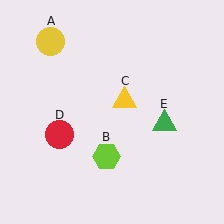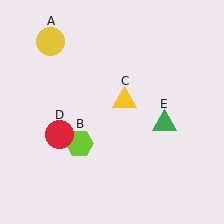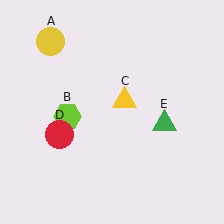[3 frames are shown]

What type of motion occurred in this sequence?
The lime hexagon (object B) rotated clockwise around the center of the scene.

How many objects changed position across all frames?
1 object changed position: lime hexagon (object B).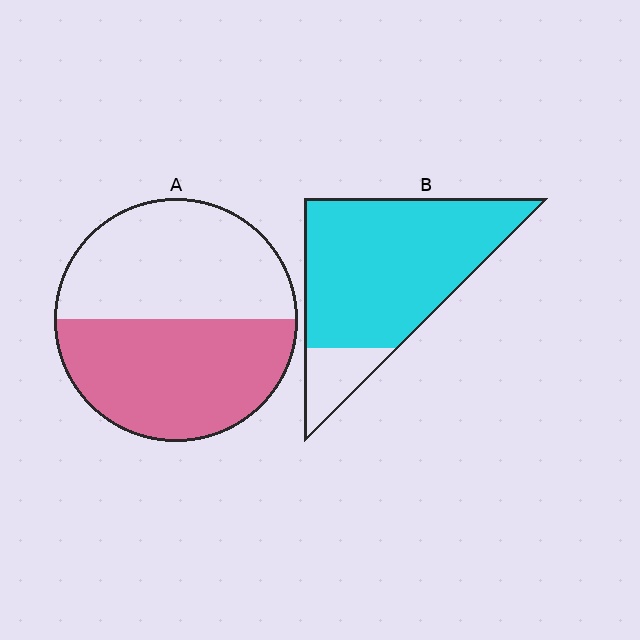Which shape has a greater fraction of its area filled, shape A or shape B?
Shape B.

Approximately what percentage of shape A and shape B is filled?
A is approximately 50% and B is approximately 85%.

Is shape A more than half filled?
Roughly half.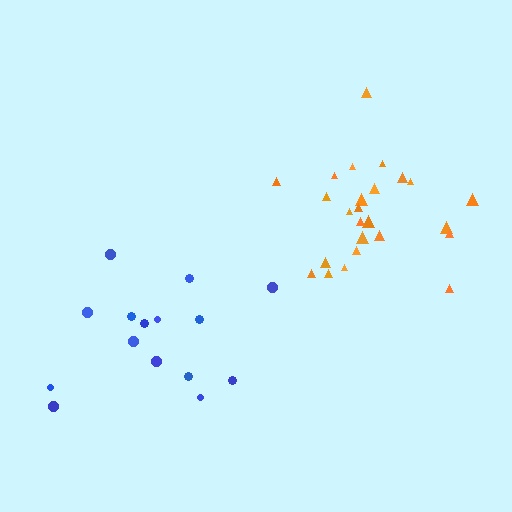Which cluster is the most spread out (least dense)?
Blue.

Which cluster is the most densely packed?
Orange.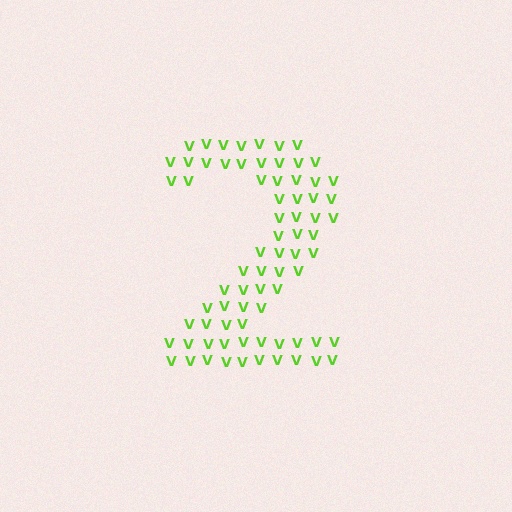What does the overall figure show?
The overall figure shows the digit 2.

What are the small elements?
The small elements are letter V's.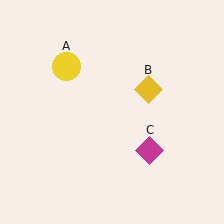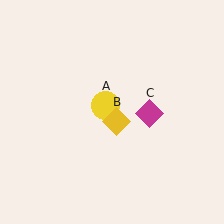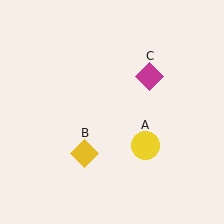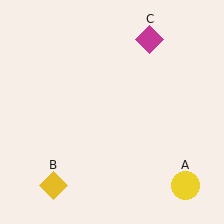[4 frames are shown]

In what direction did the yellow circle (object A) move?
The yellow circle (object A) moved down and to the right.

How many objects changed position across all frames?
3 objects changed position: yellow circle (object A), yellow diamond (object B), magenta diamond (object C).